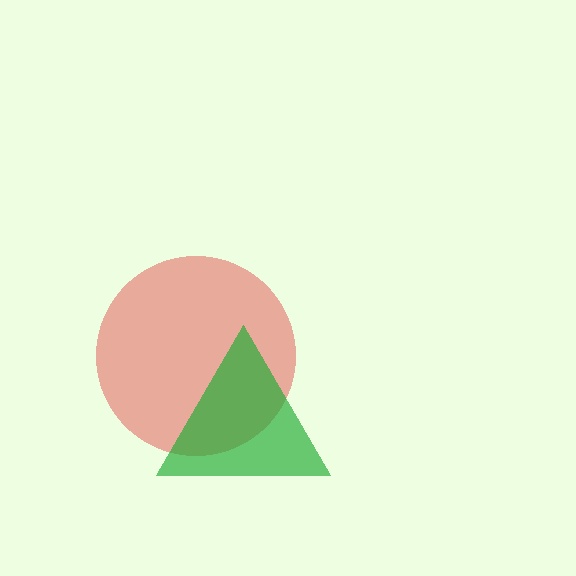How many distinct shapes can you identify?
There are 2 distinct shapes: a red circle, a green triangle.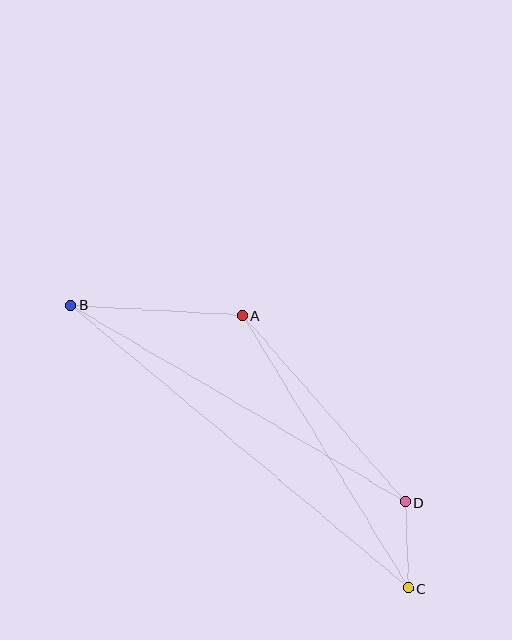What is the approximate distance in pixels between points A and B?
The distance between A and B is approximately 171 pixels.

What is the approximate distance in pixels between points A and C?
The distance between A and C is approximately 320 pixels.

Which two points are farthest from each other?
Points B and C are farthest from each other.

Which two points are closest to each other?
Points C and D are closest to each other.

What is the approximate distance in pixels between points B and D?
The distance between B and D is approximately 388 pixels.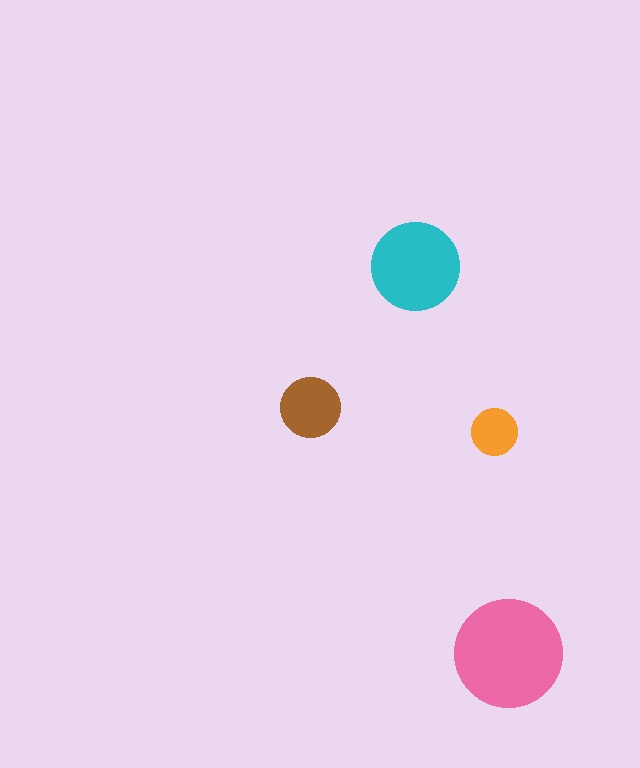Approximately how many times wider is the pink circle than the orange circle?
About 2.5 times wider.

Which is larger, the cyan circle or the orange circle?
The cyan one.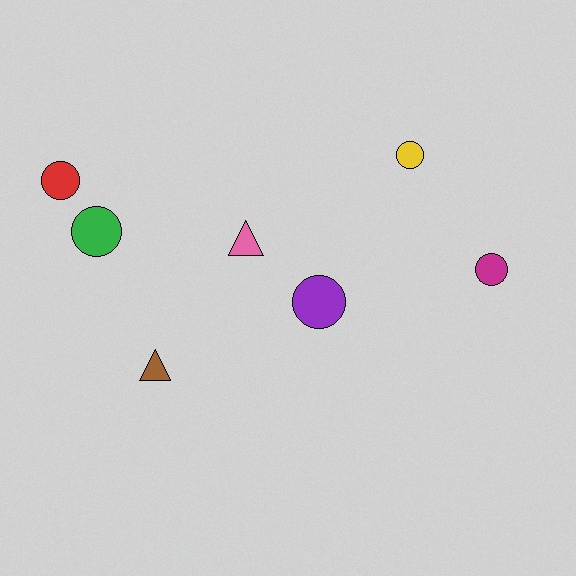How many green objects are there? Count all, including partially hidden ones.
There is 1 green object.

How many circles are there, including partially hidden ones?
There are 5 circles.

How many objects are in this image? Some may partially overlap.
There are 7 objects.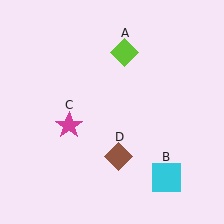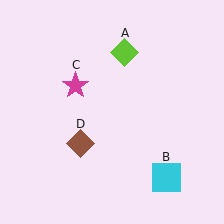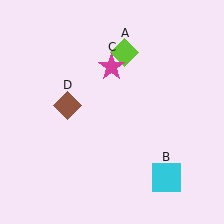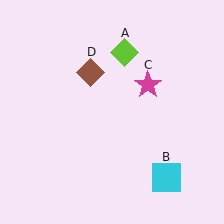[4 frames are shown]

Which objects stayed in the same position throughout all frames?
Lime diamond (object A) and cyan square (object B) remained stationary.